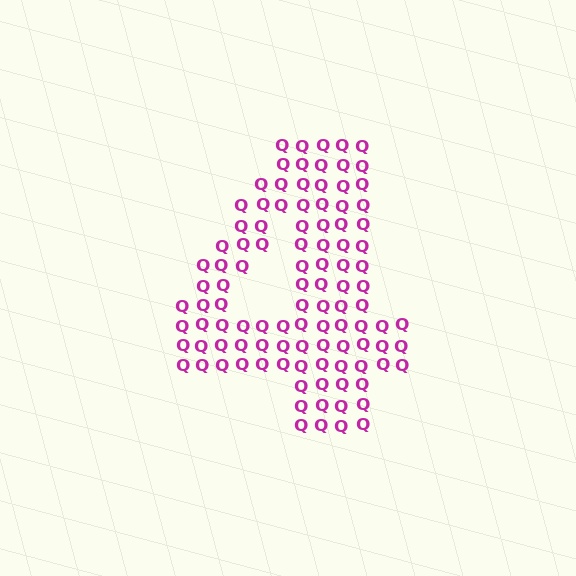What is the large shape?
The large shape is the digit 4.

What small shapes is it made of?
It is made of small letter Q's.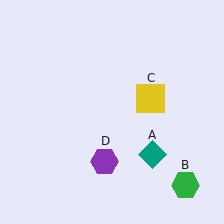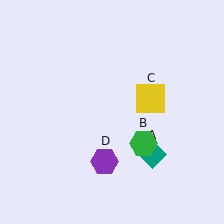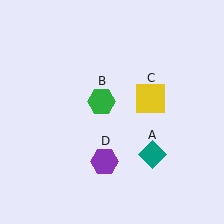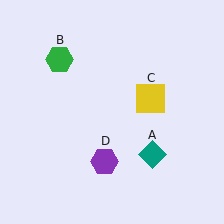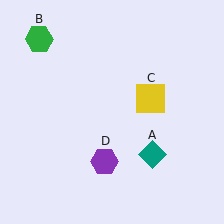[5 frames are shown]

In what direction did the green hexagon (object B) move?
The green hexagon (object B) moved up and to the left.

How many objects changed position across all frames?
1 object changed position: green hexagon (object B).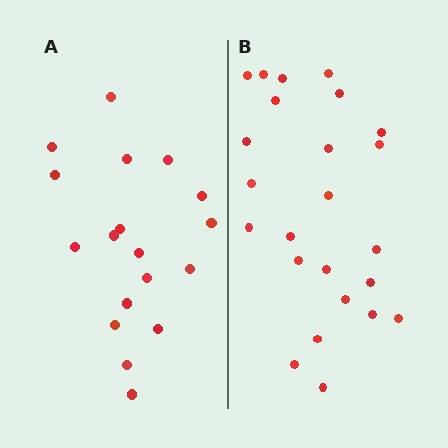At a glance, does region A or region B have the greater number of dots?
Region B (the right region) has more dots.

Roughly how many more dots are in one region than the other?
Region B has about 6 more dots than region A.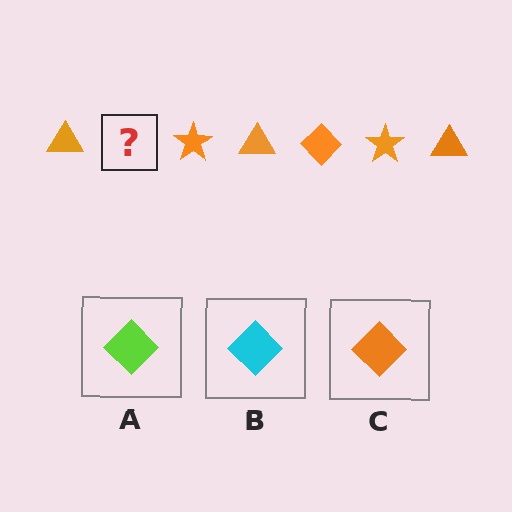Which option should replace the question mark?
Option C.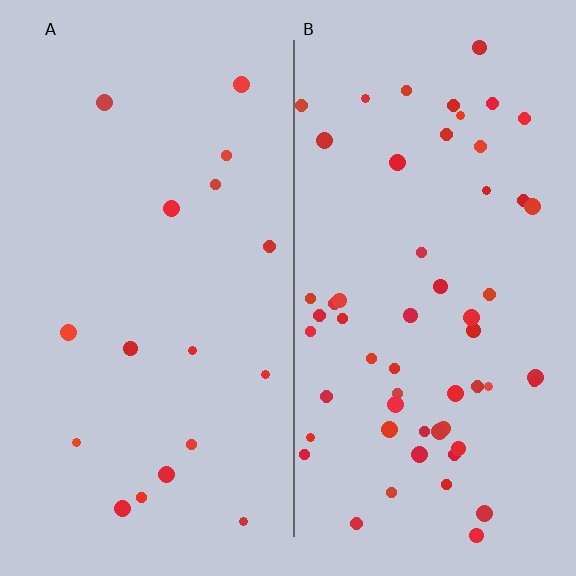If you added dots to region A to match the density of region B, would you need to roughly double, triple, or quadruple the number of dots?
Approximately triple.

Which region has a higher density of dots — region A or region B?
B (the right).